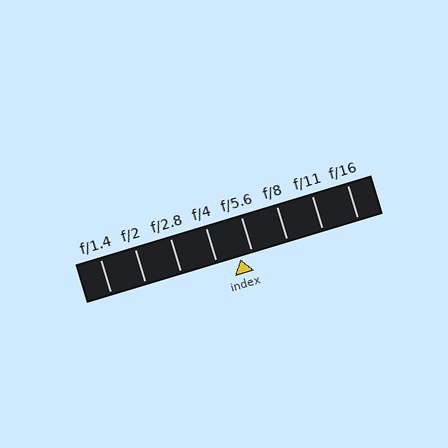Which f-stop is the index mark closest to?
The index mark is closest to f/5.6.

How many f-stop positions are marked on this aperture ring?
There are 8 f-stop positions marked.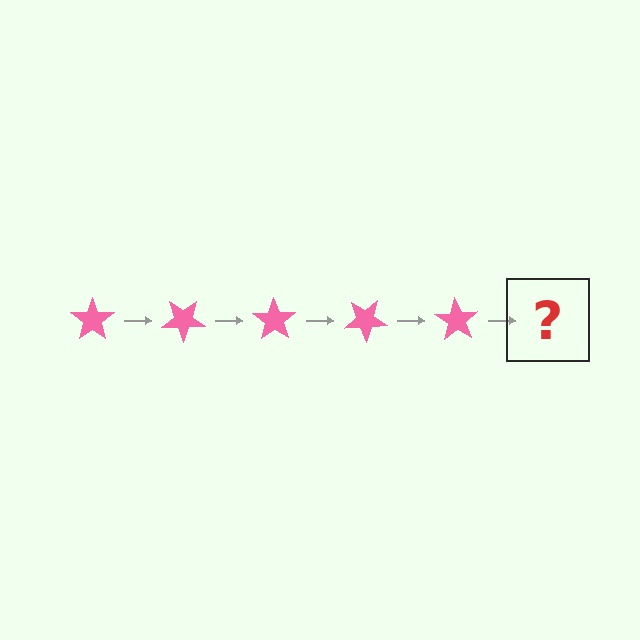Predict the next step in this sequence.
The next step is a pink star rotated 175 degrees.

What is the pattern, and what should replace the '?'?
The pattern is that the star rotates 35 degrees each step. The '?' should be a pink star rotated 175 degrees.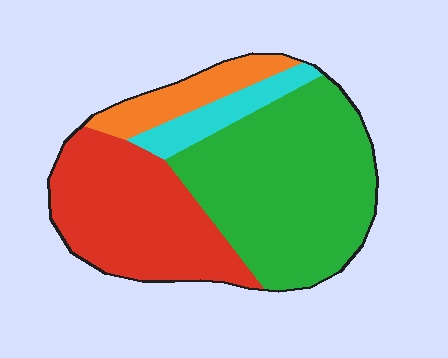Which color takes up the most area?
Green, at roughly 50%.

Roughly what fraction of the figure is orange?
Orange covers roughly 10% of the figure.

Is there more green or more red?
Green.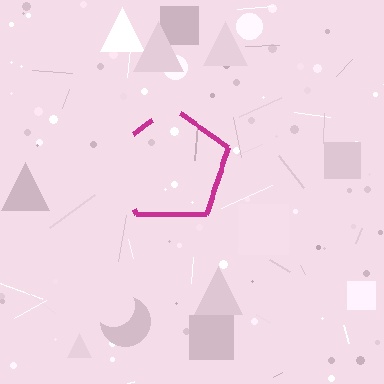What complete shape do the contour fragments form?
The contour fragments form a pentagon.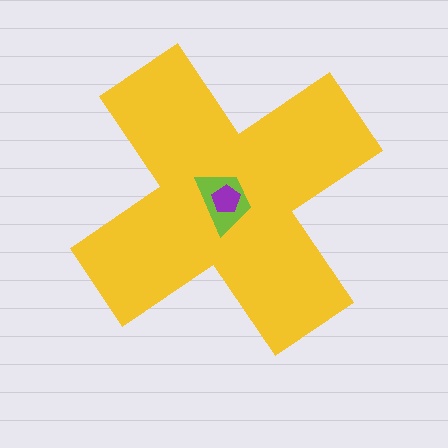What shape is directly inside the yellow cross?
The lime trapezoid.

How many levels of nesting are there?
3.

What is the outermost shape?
The yellow cross.